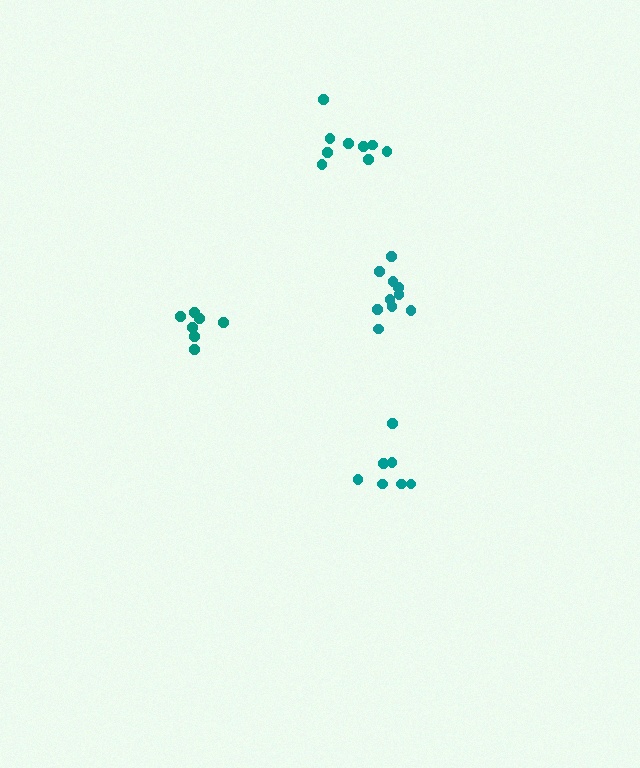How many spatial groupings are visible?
There are 4 spatial groupings.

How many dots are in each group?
Group 1: 7 dots, Group 2: 10 dots, Group 3: 7 dots, Group 4: 9 dots (33 total).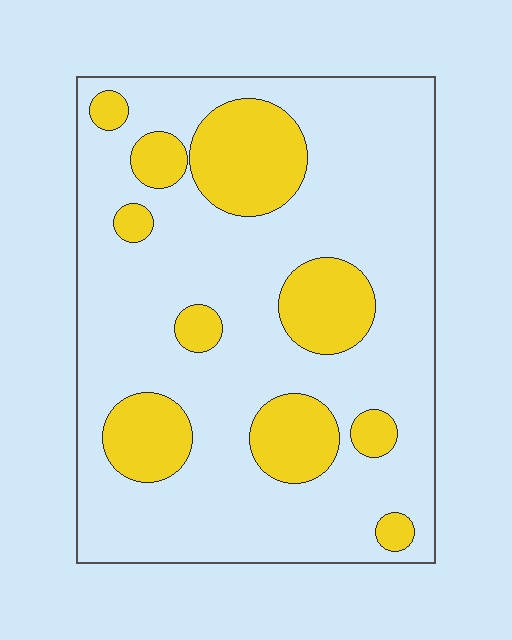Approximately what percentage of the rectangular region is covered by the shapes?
Approximately 25%.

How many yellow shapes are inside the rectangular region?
10.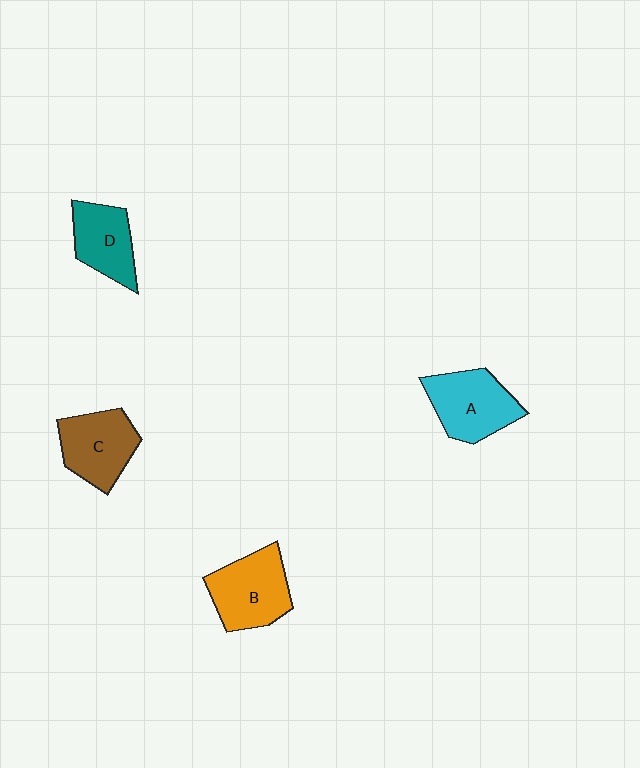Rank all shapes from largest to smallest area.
From largest to smallest: B (orange), A (cyan), C (brown), D (teal).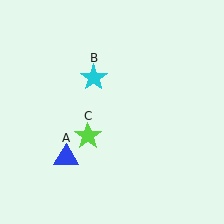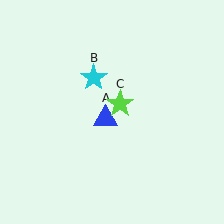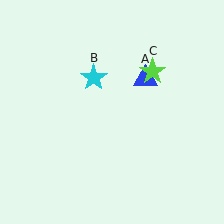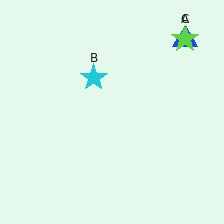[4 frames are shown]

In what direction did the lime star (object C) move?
The lime star (object C) moved up and to the right.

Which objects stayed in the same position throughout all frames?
Cyan star (object B) remained stationary.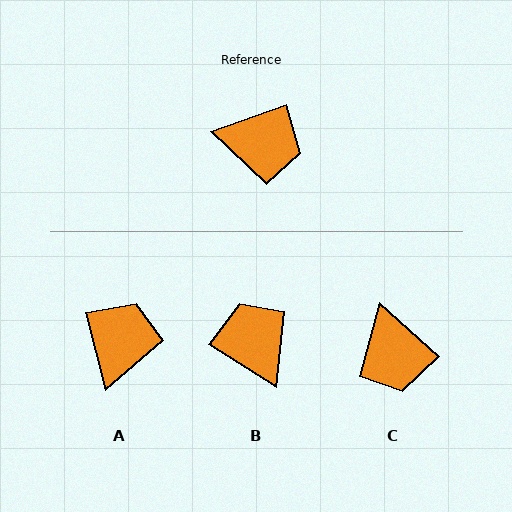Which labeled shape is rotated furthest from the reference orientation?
B, about 127 degrees away.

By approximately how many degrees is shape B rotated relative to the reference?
Approximately 127 degrees counter-clockwise.